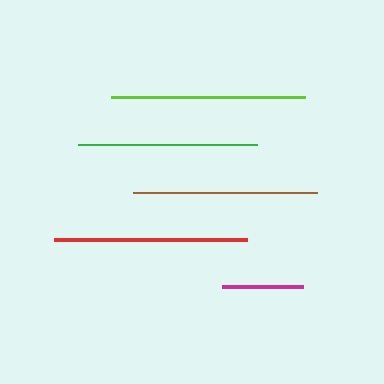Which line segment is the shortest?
The magenta line is the shortest at approximately 81 pixels.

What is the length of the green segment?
The green segment is approximately 179 pixels long.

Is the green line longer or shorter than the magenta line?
The green line is longer than the magenta line.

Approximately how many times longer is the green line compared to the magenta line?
The green line is approximately 2.2 times the length of the magenta line.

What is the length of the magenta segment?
The magenta segment is approximately 81 pixels long.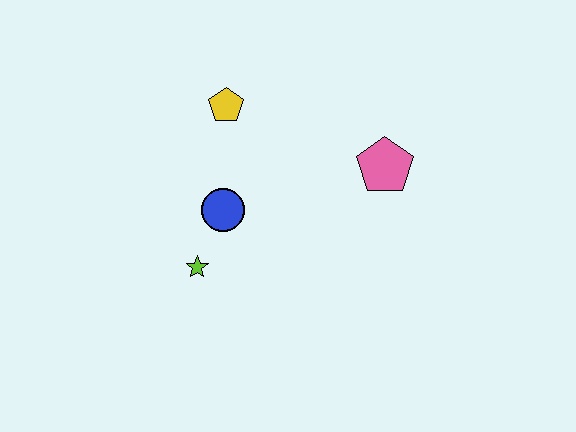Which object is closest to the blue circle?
The lime star is closest to the blue circle.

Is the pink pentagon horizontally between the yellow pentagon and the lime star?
No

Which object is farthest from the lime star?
The pink pentagon is farthest from the lime star.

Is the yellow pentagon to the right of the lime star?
Yes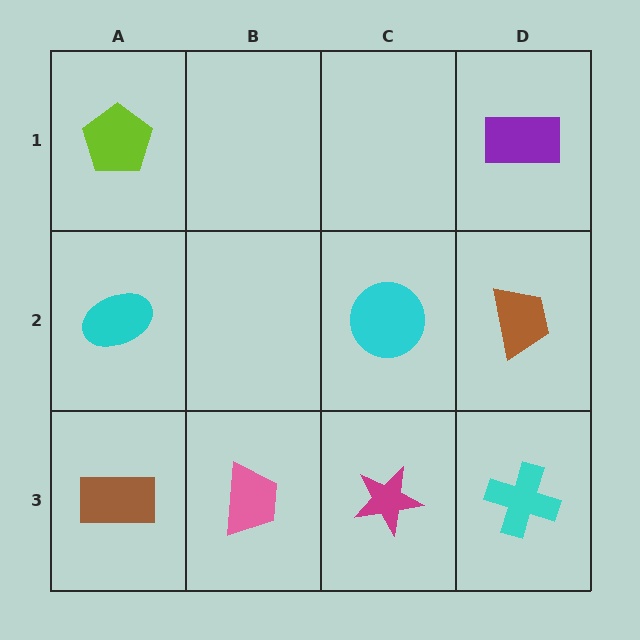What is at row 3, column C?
A magenta star.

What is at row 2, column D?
A brown trapezoid.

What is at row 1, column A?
A lime pentagon.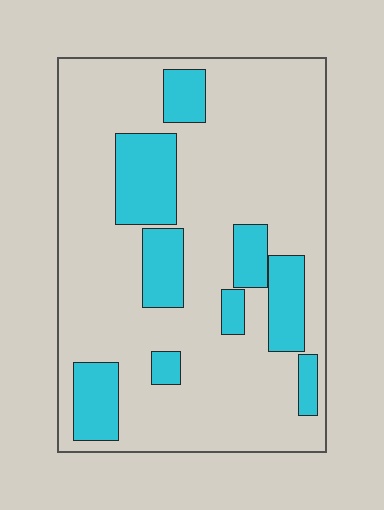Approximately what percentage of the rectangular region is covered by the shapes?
Approximately 25%.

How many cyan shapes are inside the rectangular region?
9.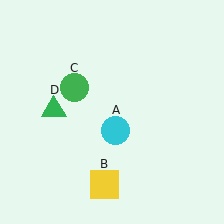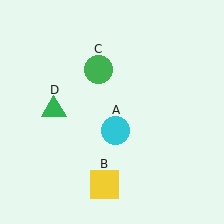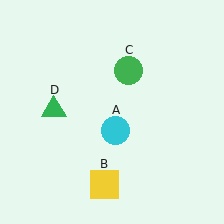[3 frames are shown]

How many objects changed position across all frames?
1 object changed position: green circle (object C).